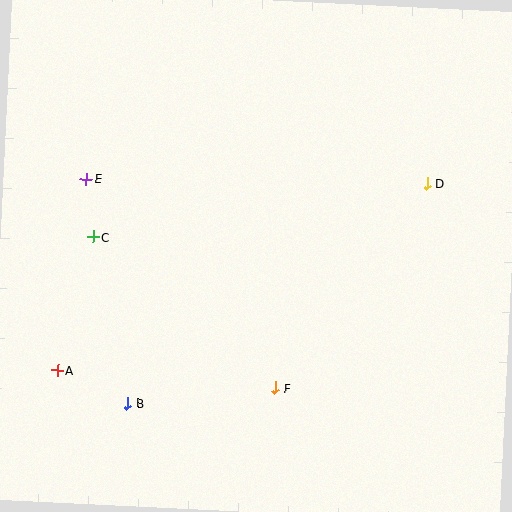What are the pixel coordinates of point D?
Point D is at (427, 184).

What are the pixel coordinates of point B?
Point B is at (128, 403).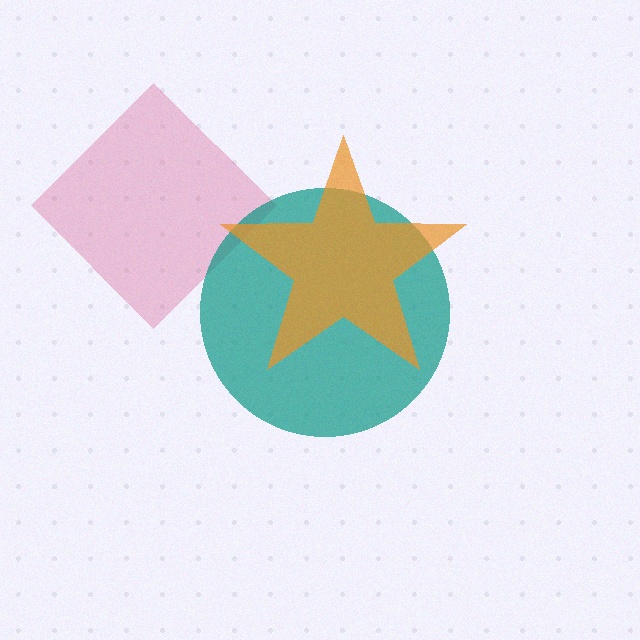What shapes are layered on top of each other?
The layered shapes are: a pink diamond, a teal circle, an orange star.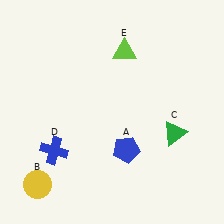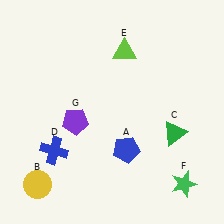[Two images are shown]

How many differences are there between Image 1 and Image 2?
There are 2 differences between the two images.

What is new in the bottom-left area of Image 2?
A purple pentagon (G) was added in the bottom-left area of Image 2.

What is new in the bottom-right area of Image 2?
A green star (F) was added in the bottom-right area of Image 2.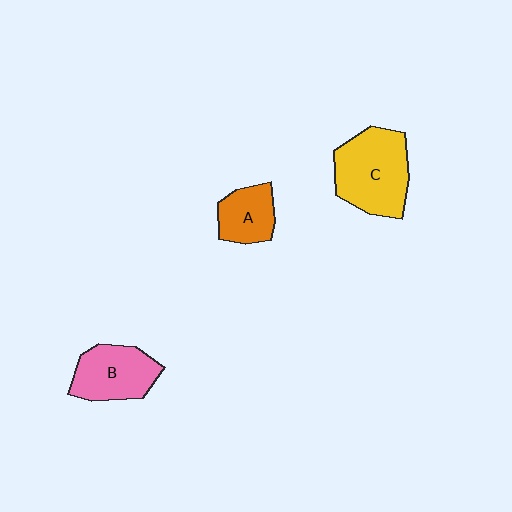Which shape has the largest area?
Shape C (yellow).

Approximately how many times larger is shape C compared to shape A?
Approximately 1.9 times.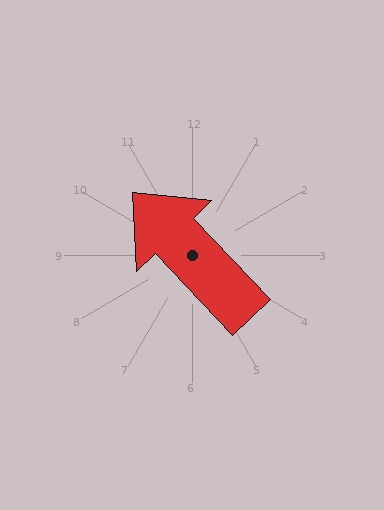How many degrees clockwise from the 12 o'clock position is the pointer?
Approximately 317 degrees.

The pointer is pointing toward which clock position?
Roughly 11 o'clock.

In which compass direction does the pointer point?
Northwest.